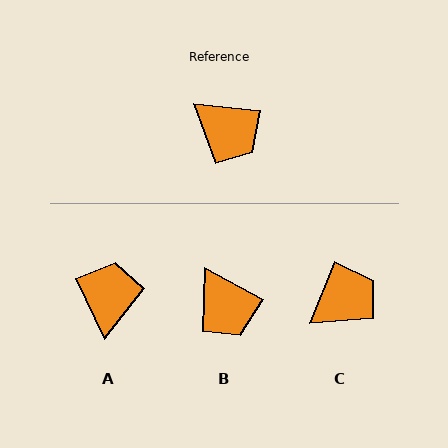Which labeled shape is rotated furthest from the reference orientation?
A, about 122 degrees away.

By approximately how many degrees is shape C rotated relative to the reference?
Approximately 74 degrees counter-clockwise.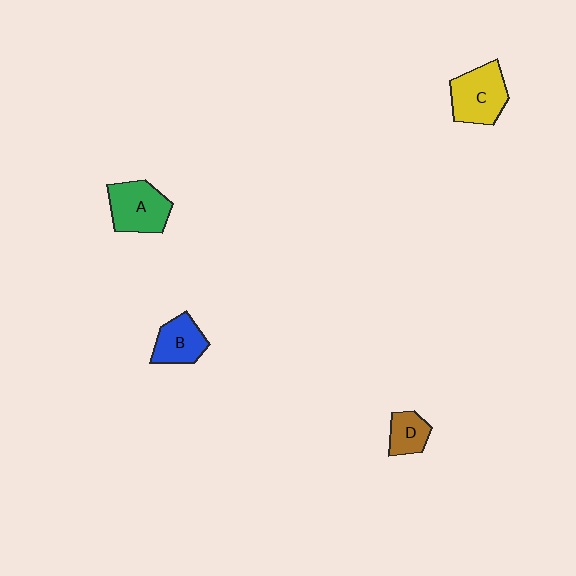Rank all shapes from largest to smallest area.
From largest to smallest: C (yellow), A (green), B (blue), D (brown).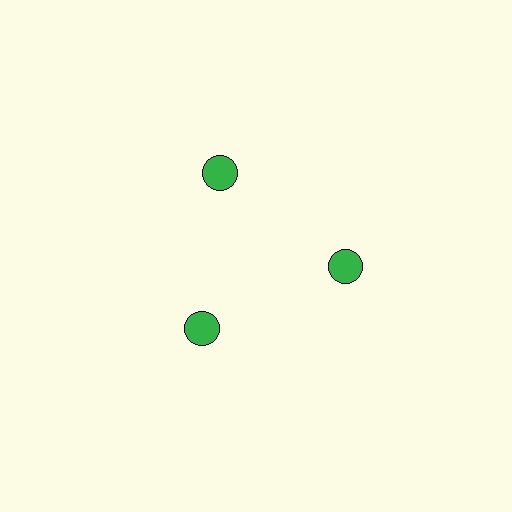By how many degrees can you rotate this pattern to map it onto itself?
The pattern maps onto itself every 120 degrees of rotation.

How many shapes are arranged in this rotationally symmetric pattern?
There are 3 shapes, arranged in 3 groups of 1.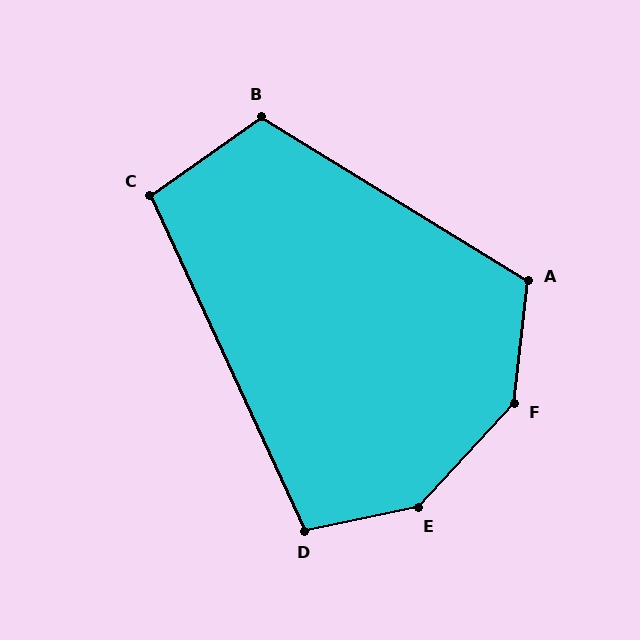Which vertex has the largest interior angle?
E, at approximately 145 degrees.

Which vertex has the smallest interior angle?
C, at approximately 100 degrees.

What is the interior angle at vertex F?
Approximately 144 degrees (obtuse).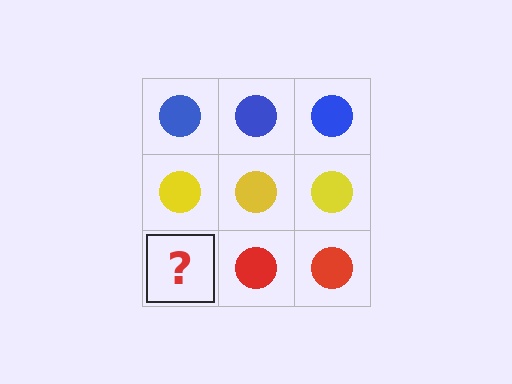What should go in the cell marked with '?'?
The missing cell should contain a red circle.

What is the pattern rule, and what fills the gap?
The rule is that each row has a consistent color. The gap should be filled with a red circle.